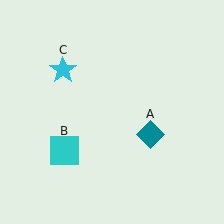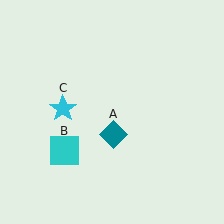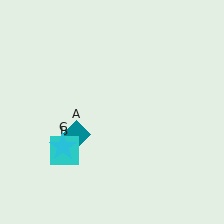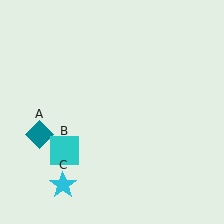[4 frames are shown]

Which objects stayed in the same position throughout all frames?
Cyan square (object B) remained stationary.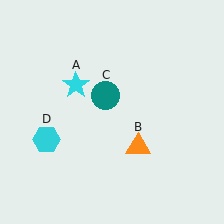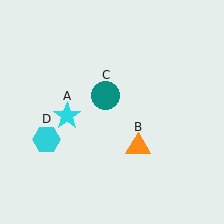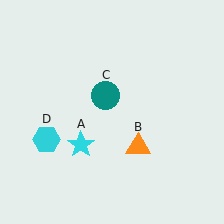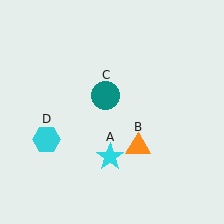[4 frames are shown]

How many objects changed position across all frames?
1 object changed position: cyan star (object A).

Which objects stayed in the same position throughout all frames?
Orange triangle (object B) and teal circle (object C) and cyan hexagon (object D) remained stationary.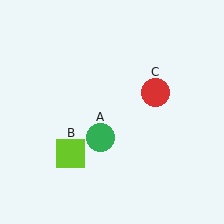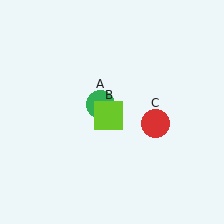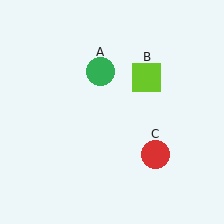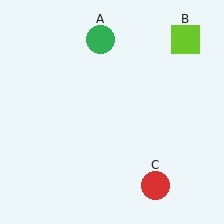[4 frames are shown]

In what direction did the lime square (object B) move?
The lime square (object B) moved up and to the right.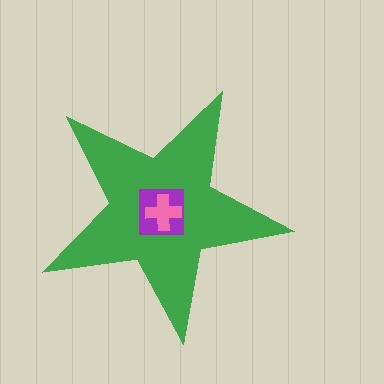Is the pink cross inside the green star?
Yes.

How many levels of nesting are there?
3.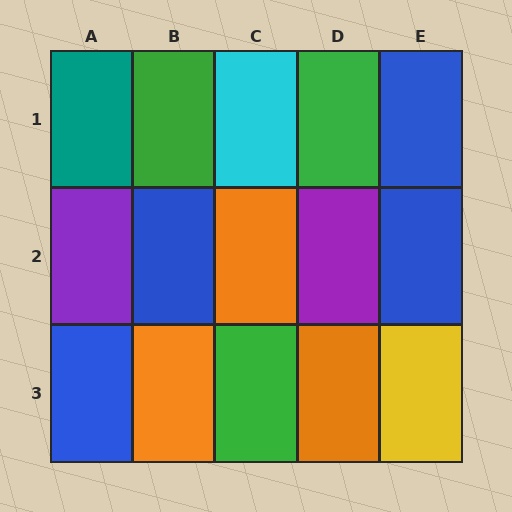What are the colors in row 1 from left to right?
Teal, green, cyan, green, blue.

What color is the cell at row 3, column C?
Green.